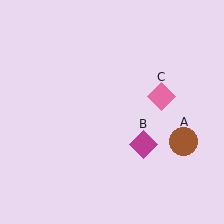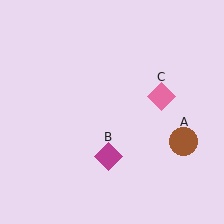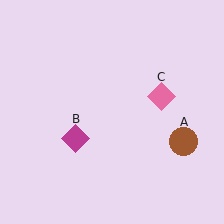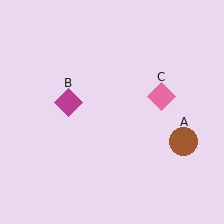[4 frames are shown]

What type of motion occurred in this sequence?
The magenta diamond (object B) rotated clockwise around the center of the scene.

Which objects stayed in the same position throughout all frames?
Brown circle (object A) and pink diamond (object C) remained stationary.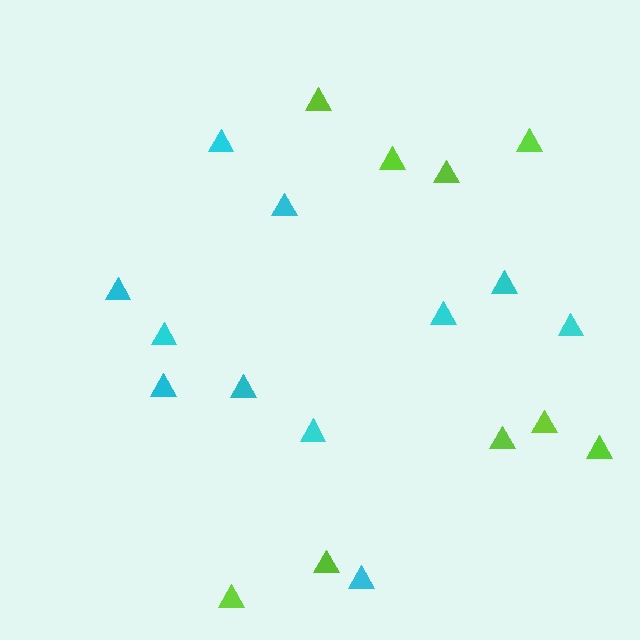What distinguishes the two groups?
There are 2 groups: one group of lime triangles (9) and one group of cyan triangles (11).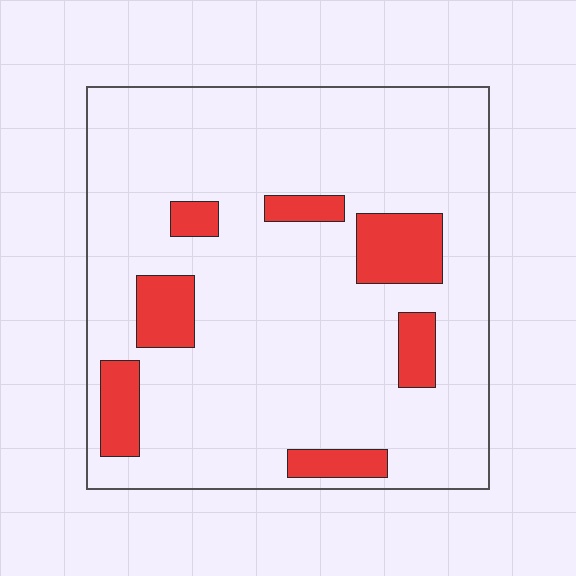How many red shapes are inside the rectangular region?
7.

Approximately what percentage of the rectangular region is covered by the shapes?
Approximately 15%.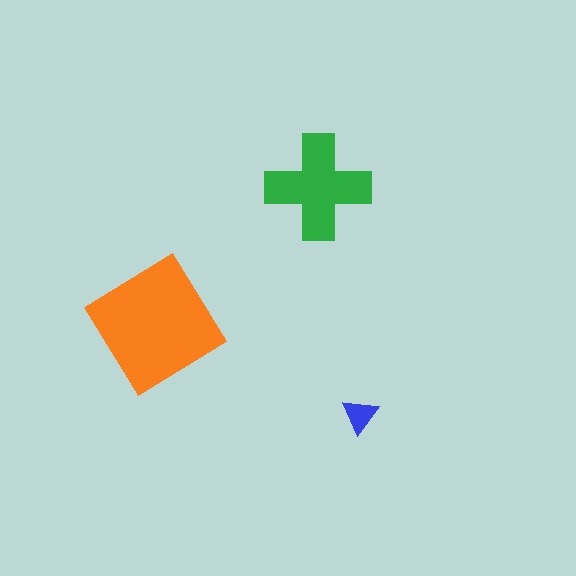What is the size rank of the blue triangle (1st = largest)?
3rd.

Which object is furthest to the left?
The orange diamond is leftmost.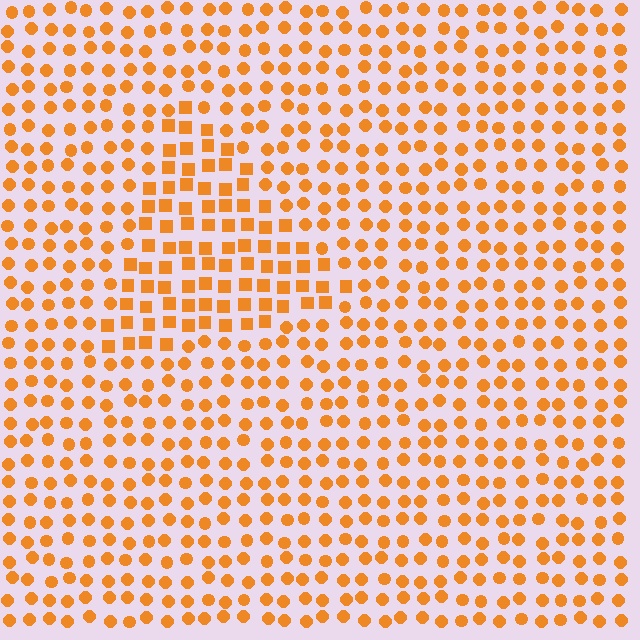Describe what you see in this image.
The image is filled with small orange elements arranged in a uniform grid. A triangle-shaped region contains squares, while the surrounding area contains circles. The boundary is defined purely by the change in element shape.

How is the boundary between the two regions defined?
The boundary is defined by a change in element shape: squares inside vs. circles outside. All elements share the same color and spacing.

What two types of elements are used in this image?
The image uses squares inside the triangle region and circles outside it.